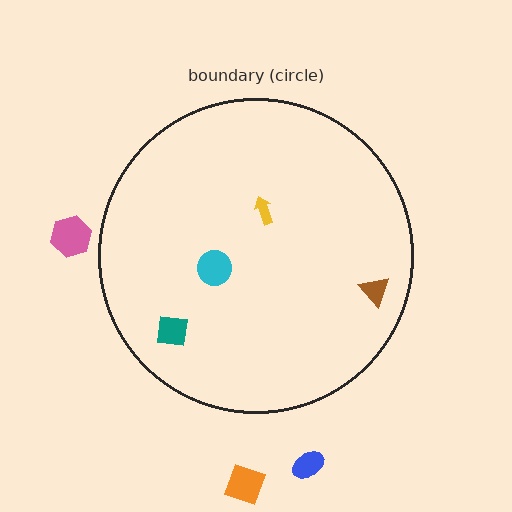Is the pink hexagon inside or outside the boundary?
Outside.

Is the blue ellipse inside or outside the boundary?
Outside.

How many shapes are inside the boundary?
4 inside, 3 outside.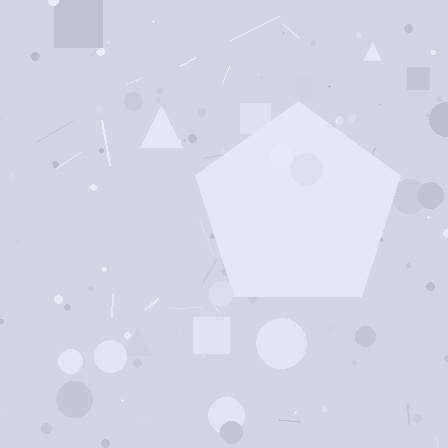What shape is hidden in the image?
A pentagon is hidden in the image.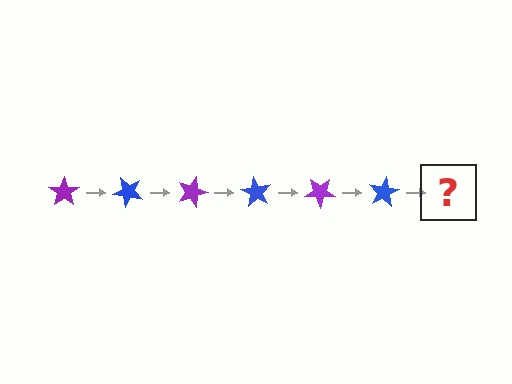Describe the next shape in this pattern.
It should be a purple star, rotated 270 degrees from the start.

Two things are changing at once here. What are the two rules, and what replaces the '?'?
The two rules are that it rotates 45 degrees each step and the color cycles through purple and blue. The '?' should be a purple star, rotated 270 degrees from the start.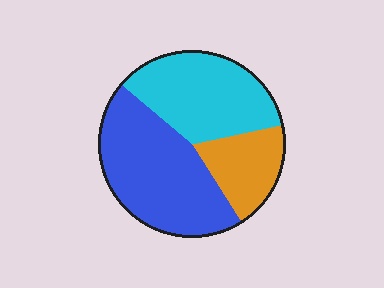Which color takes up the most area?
Blue, at roughly 45%.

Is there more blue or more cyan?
Blue.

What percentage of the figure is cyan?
Cyan covers 36% of the figure.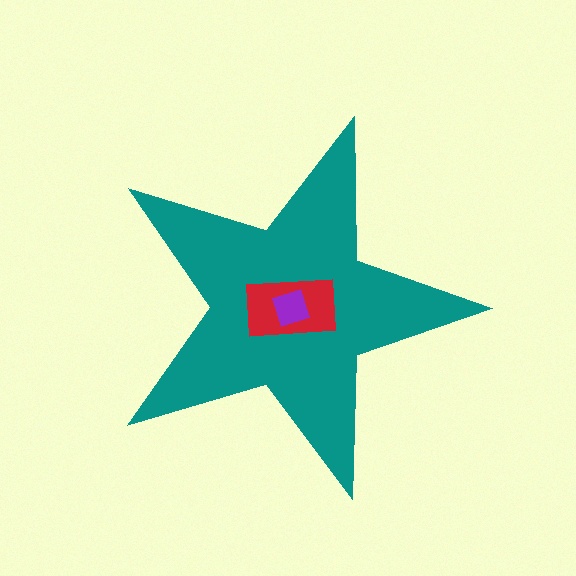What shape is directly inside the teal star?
The red rectangle.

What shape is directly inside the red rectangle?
The purple diamond.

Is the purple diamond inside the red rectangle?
Yes.